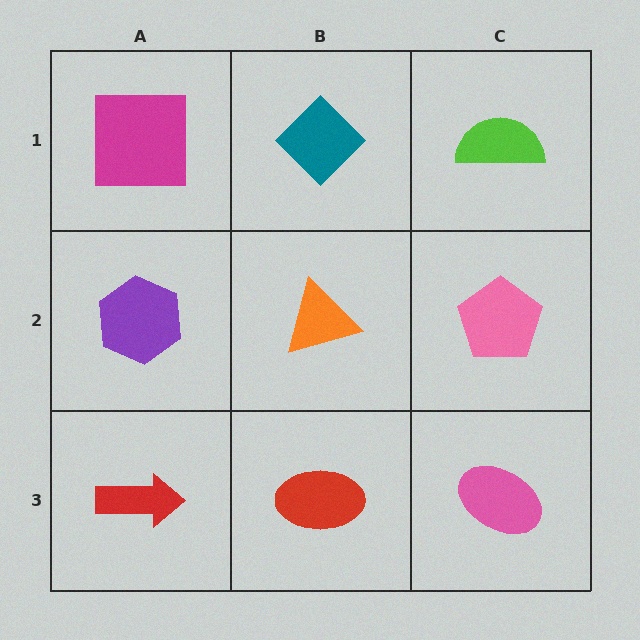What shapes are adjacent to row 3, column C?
A pink pentagon (row 2, column C), a red ellipse (row 3, column B).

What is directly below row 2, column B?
A red ellipse.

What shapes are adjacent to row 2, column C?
A lime semicircle (row 1, column C), a pink ellipse (row 3, column C), an orange triangle (row 2, column B).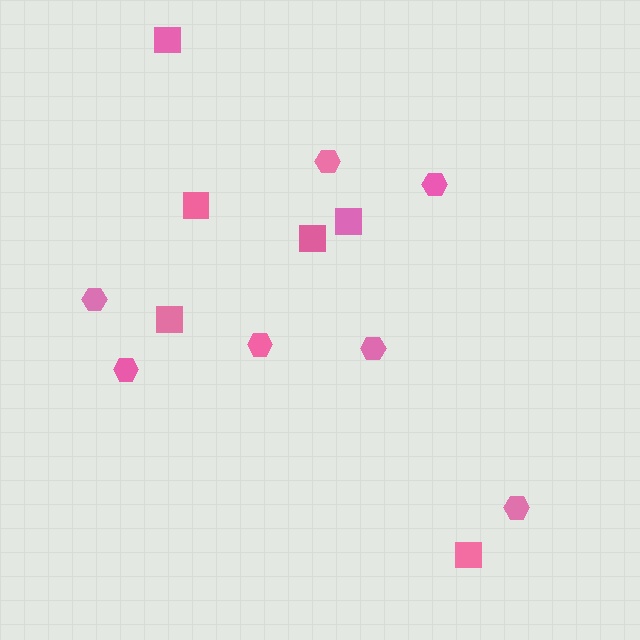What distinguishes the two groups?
There are 2 groups: one group of squares (6) and one group of hexagons (7).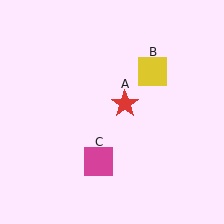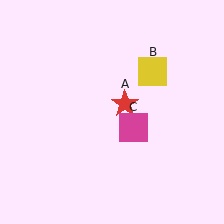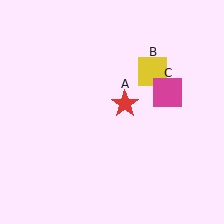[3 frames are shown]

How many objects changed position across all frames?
1 object changed position: magenta square (object C).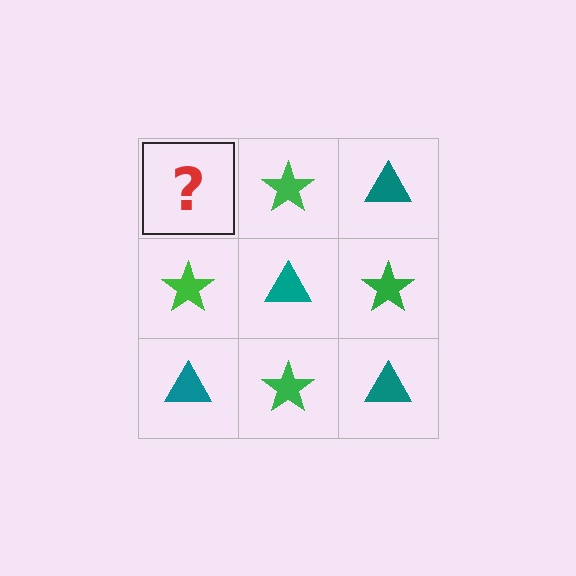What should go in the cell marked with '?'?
The missing cell should contain a teal triangle.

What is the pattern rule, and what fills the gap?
The rule is that it alternates teal triangle and green star in a checkerboard pattern. The gap should be filled with a teal triangle.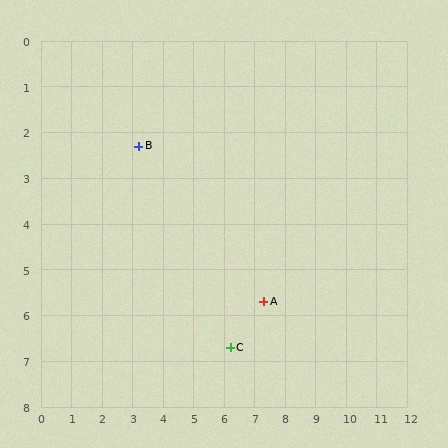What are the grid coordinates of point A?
Point A is at approximately (7.3, 5.7).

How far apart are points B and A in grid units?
Points B and A are about 5.3 grid units apart.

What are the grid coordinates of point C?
Point C is at approximately (6.2, 6.7).